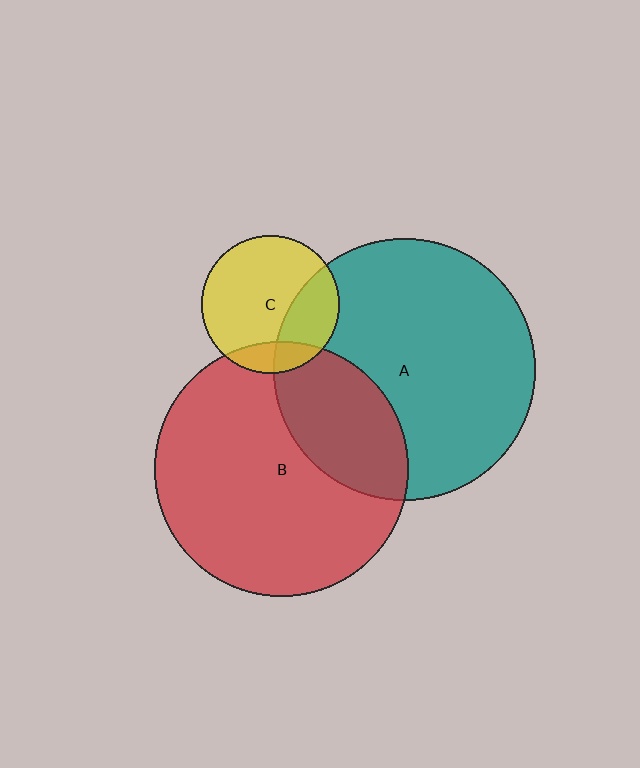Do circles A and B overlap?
Yes.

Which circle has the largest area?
Circle A (teal).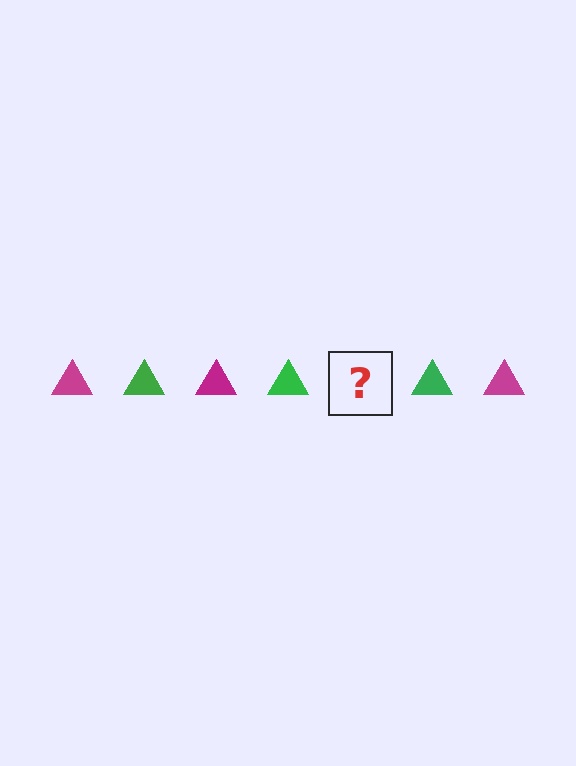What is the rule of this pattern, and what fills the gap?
The rule is that the pattern cycles through magenta, green triangles. The gap should be filled with a magenta triangle.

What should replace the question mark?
The question mark should be replaced with a magenta triangle.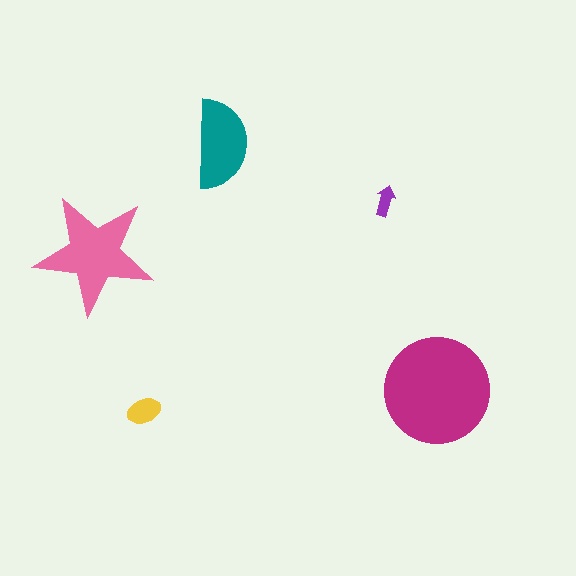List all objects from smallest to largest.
The purple arrow, the yellow ellipse, the teal semicircle, the pink star, the magenta circle.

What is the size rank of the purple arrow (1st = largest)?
5th.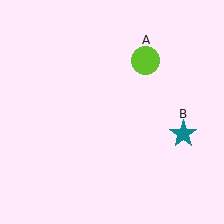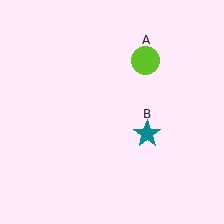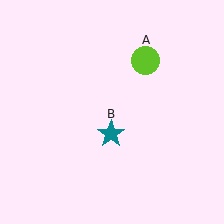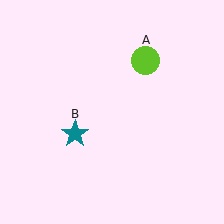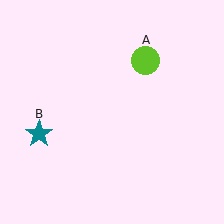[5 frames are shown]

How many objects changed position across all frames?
1 object changed position: teal star (object B).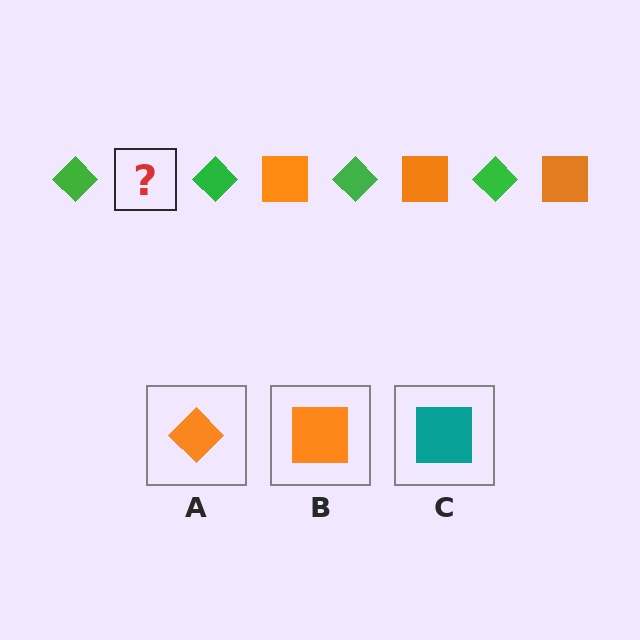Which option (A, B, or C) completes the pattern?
B.